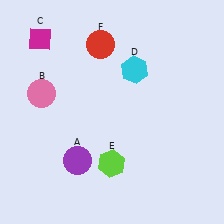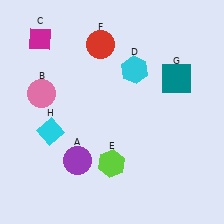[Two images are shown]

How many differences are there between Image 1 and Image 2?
There are 2 differences between the two images.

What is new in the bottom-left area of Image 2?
A cyan diamond (H) was added in the bottom-left area of Image 2.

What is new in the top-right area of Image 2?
A teal square (G) was added in the top-right area of Image 2.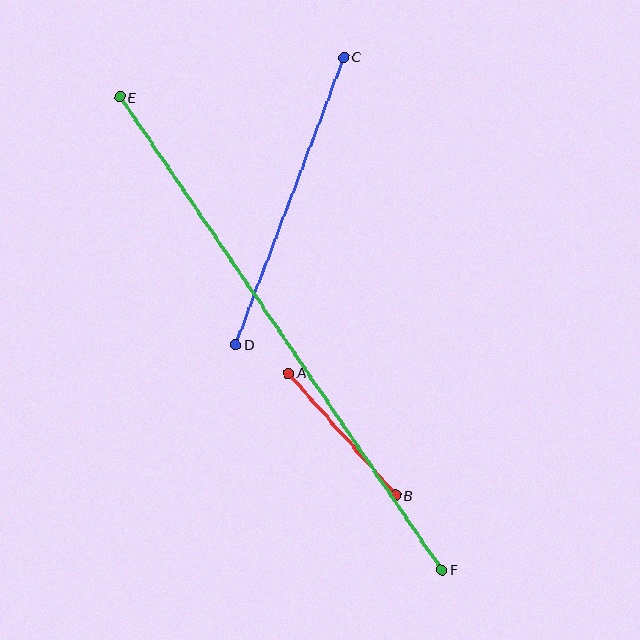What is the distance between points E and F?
The distance is approximately 573 pixels.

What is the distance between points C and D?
The distance is approximately 307 pixels.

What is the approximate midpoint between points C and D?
The midpoint is at approximately (289, 201) pixels.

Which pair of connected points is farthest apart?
Points E and F are farthest apart.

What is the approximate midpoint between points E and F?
The midpoint is at approximately (281, 333) pixels.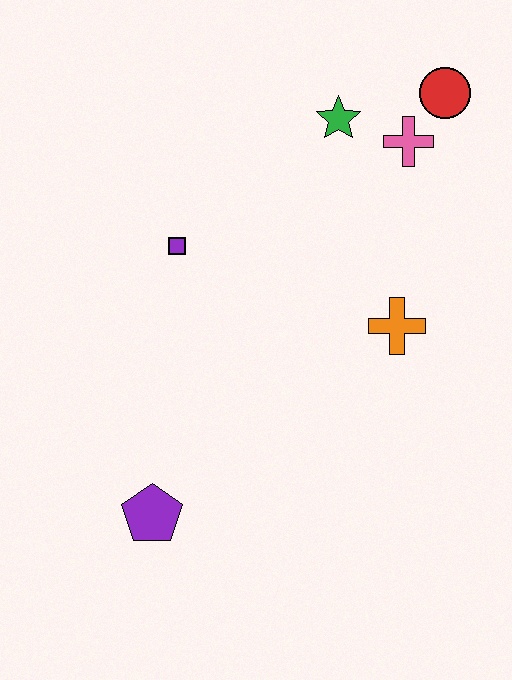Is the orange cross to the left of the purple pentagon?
No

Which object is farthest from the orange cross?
The purple pentagon is farthest from the orange cross.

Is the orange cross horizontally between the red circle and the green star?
Yes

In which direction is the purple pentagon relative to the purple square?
The purple pentagon is below the purple square.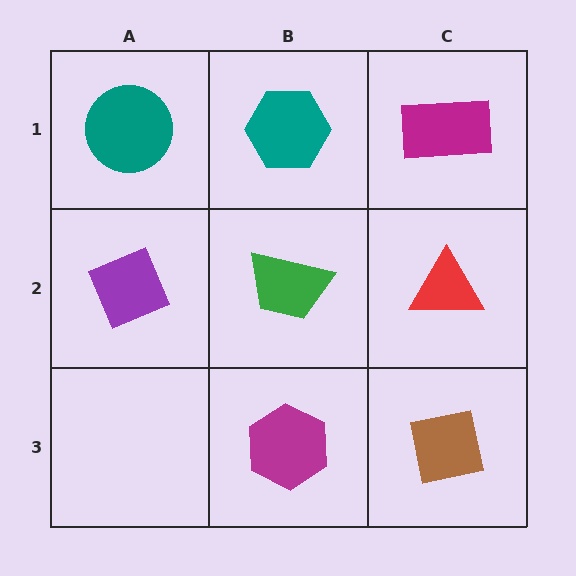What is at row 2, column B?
A green trapezoid.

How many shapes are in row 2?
3 shapes.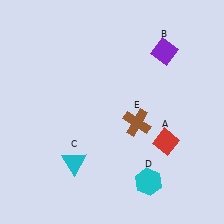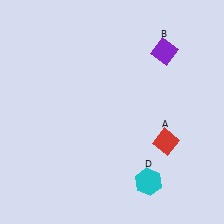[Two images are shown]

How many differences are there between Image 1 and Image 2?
There are 2 differences between the two images.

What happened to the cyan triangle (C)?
The cyan triangle (C) was removed in Image 2. It was in the bottom-left area of Image 1.